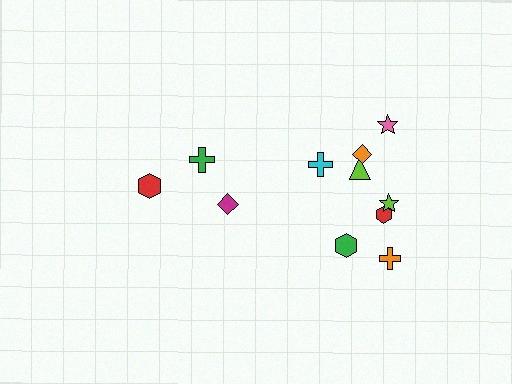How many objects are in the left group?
There are 3 objects.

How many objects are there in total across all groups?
There are 11 objects.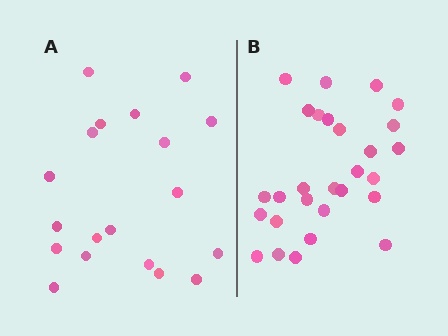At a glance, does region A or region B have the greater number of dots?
Region B (the right region) has more dots.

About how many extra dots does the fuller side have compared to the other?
Region B has roughly 8 or so more dots than region A.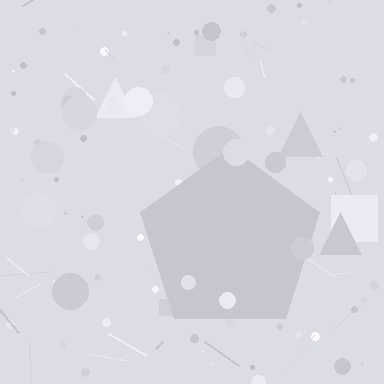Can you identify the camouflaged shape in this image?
The camouflaged shape is a pentagon.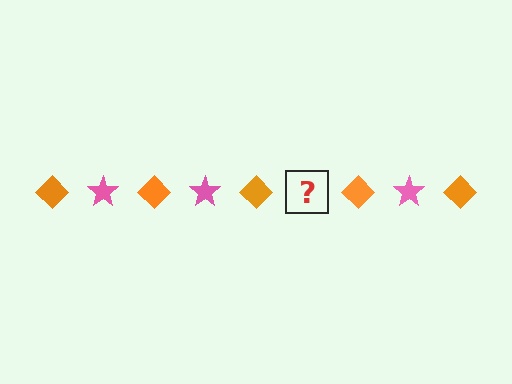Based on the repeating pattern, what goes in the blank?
The blank should be a pink star.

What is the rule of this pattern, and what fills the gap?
The rule is that the pattern alternates between orange diamond and pink star. The gap should be filled with a pink star.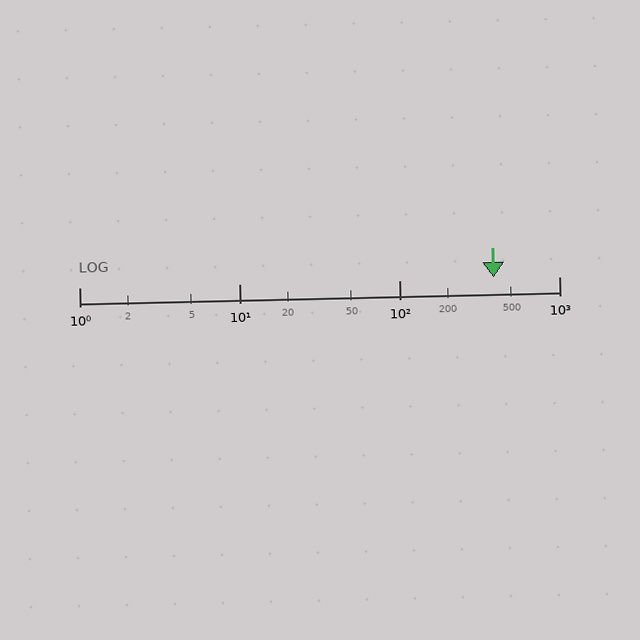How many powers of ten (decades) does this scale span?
The scale spans 3 decades, from 1 to 1000.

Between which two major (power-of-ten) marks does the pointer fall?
The pointer is between 100 and 1000.